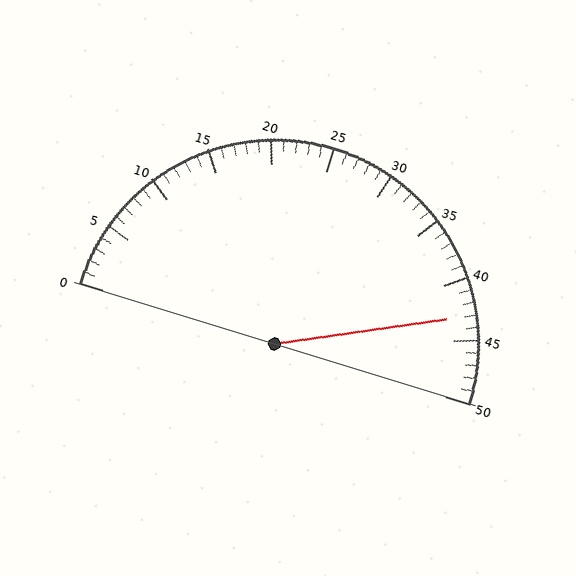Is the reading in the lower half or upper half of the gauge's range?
The reading is in the upper half of the range (0 to 50).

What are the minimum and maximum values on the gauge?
The gauge ranges from 0 to 50.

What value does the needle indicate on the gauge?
The needle indicates approximately 43.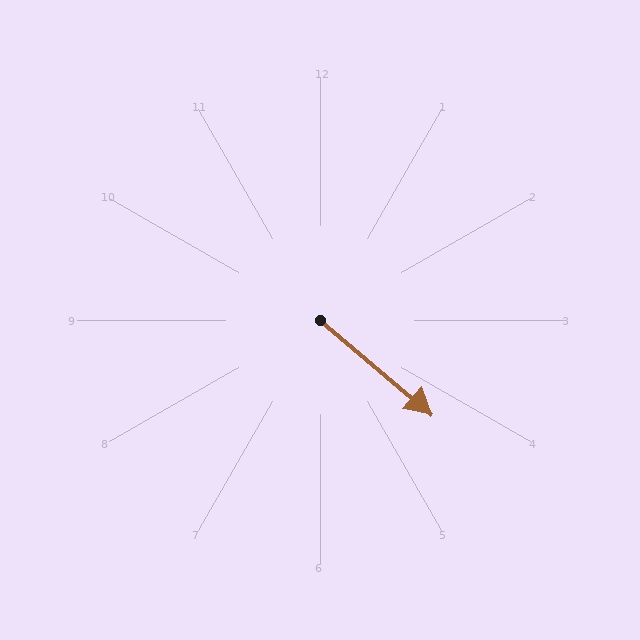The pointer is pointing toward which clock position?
Roughly 4 o'clock.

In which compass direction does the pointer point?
Southeast.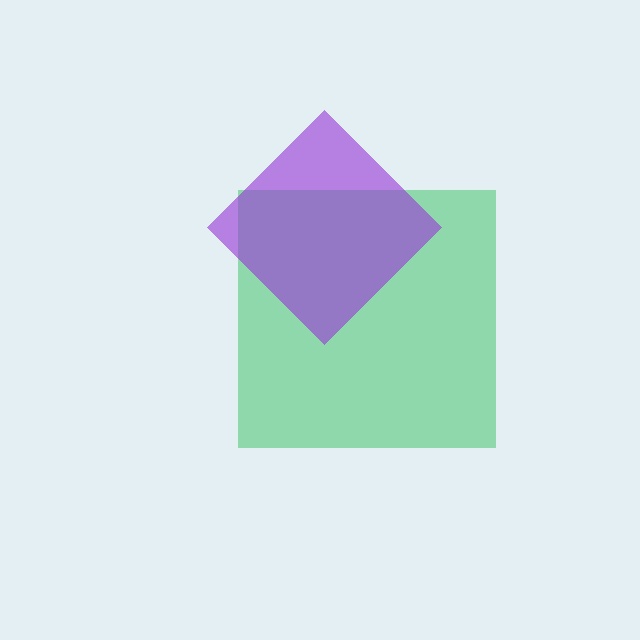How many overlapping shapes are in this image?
There are 2 overlapping shapes in the image.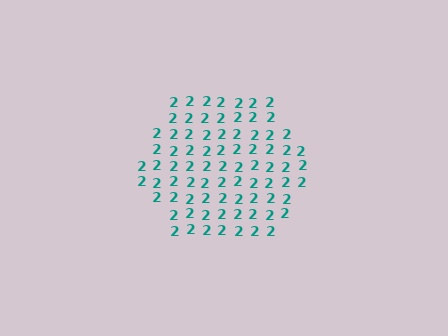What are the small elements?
The small elements are digit 2's.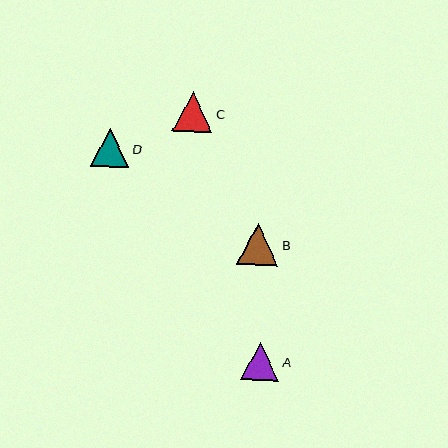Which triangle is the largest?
Triangle B is the largest with a size of approximately 42 pixels.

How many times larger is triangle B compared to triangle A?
Triangle B is approximately 1.1 times the size of triangle A.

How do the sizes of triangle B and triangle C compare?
Triangle B and triangle C are approximately the same size.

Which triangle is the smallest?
Triangle A is the smallest with a size of approximately 38 pixels.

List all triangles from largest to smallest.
From largest to smallest: B, C, D, A.